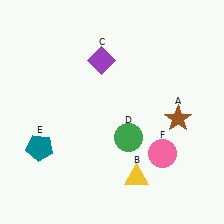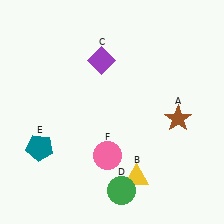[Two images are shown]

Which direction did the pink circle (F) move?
The pink circle (F) moved left.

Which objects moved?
The objects that moved are: the green circle (D), the pink circle (F).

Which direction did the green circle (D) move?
The green circle (D) moved down.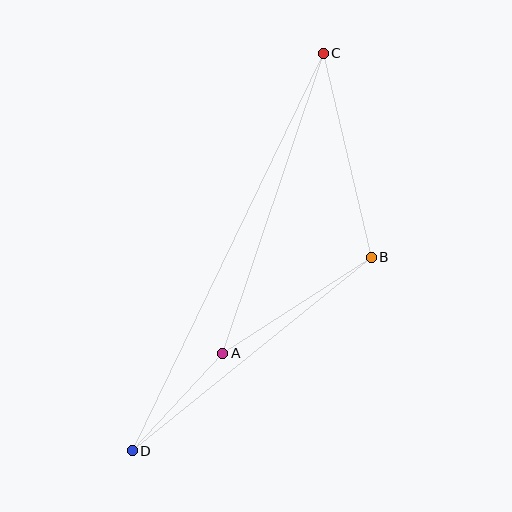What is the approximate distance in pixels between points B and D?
The distance between B and D is approximately 308 pixels.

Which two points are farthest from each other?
Points C and D are farthest from each other.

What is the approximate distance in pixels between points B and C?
The distance between B and C is approximately 210 pixels.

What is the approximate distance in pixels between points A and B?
The distance between A and B is approximately 177 pixels.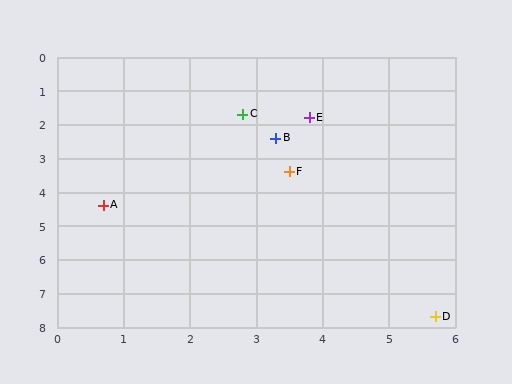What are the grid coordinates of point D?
Point D is at approximately (5.7, 7.7).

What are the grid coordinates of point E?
Point E is at approximately (3.8, 1.8).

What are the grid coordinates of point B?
Point B is at approximately (3.3, 2.4).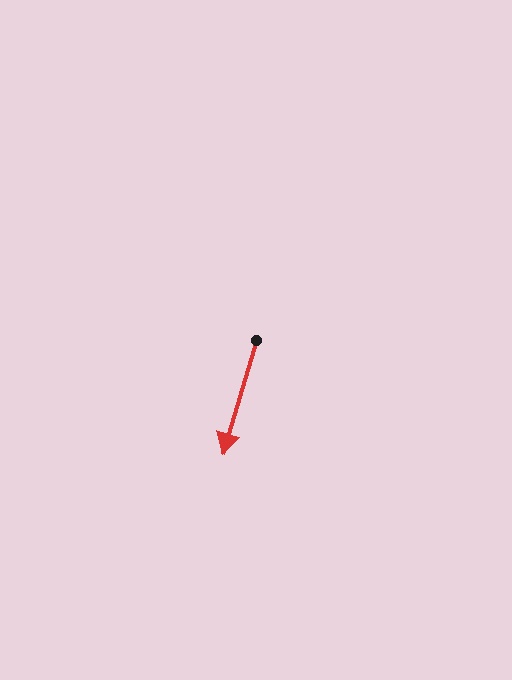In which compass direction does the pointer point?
South.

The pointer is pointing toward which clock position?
Roughly 7 o'clock.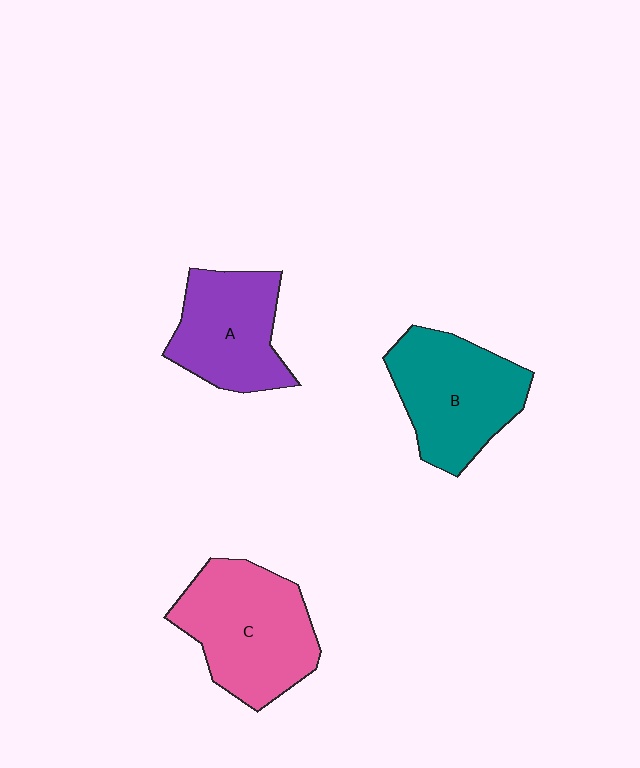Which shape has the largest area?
Shape C (pink).